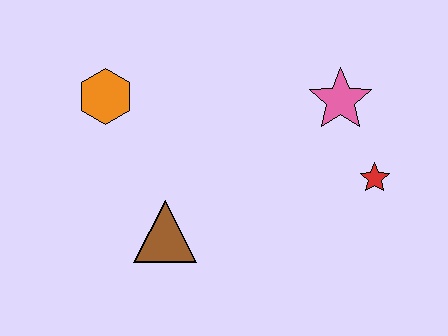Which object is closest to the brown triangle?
The orange hexagon is closest to the brown triangle.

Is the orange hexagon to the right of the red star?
No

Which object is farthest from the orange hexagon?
The red star is farthest from the orange hexagon.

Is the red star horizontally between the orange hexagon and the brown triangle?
No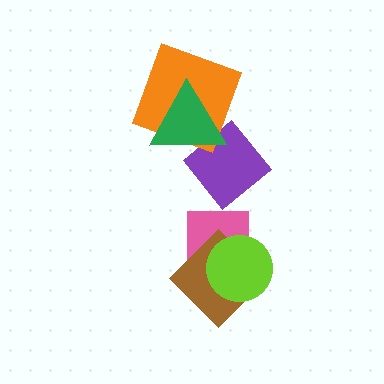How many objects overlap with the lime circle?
2 objects overlap with the lime circle.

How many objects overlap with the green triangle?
2 objects overlap with the green triangle.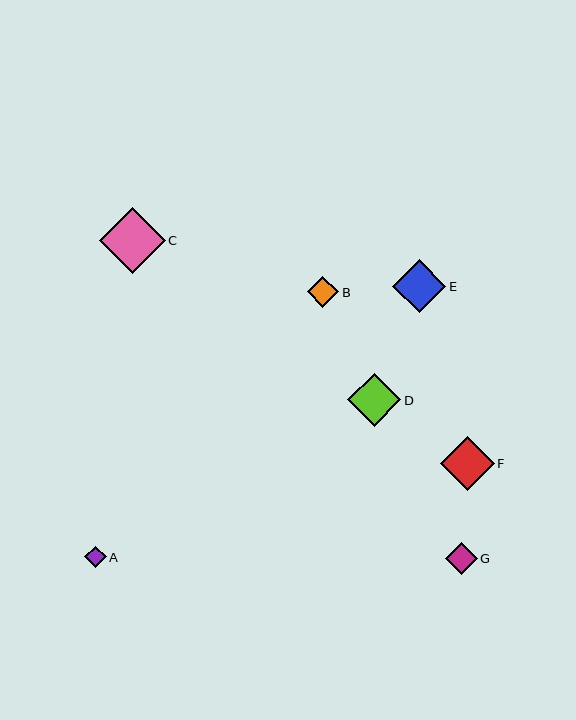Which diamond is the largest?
Diamond C is the largest with a size of approximately 66 pixels.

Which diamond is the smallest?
Diamond A is the smallest with a size of approximately 21 pixels.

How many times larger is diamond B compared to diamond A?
Diamond B is approximately 1.5 times the size of diamond A.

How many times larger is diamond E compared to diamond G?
Diamond E is approximately 1.6 times the size of diamond G.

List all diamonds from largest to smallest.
From largest to smallest: C, F, E, D, G, B, A.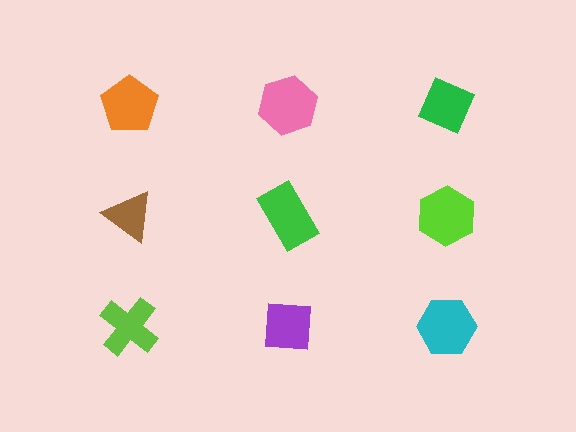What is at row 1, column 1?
An orange pentagon.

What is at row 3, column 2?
A purple square.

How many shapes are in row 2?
3 shapes.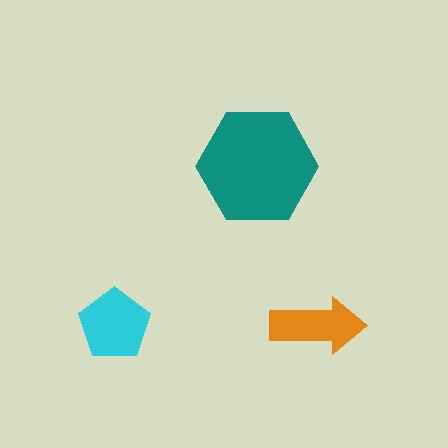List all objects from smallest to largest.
The orange arrow, the cyan pentagon, the teal hexagon.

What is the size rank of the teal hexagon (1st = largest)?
1st.